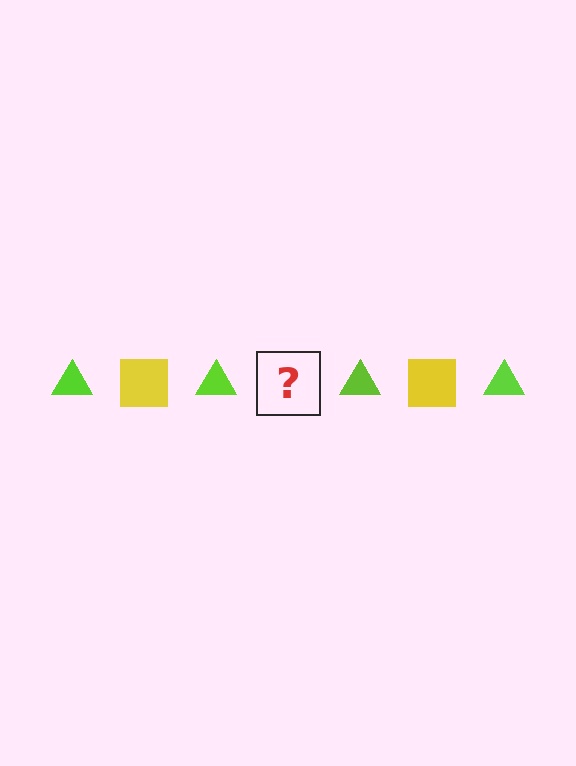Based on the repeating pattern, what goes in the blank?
The blank should be a yellow square.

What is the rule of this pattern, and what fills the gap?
The rule is that the pattern alternates between lime triangle and yellow square. The gap should be filled with a yellow square.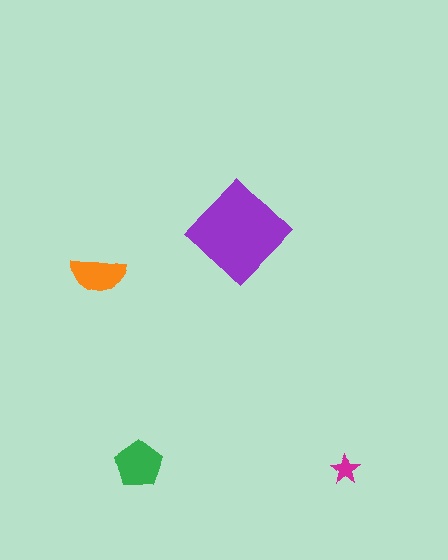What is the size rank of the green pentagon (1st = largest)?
2nd.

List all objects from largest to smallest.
The purple diamond, the green pentagon, the orange semicircle, the magenta star.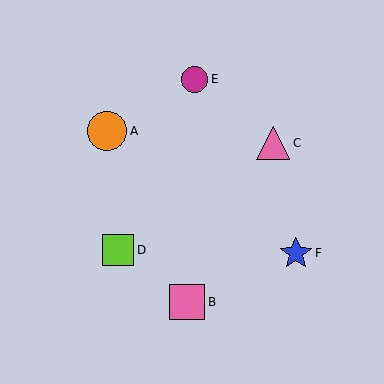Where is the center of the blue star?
The center of the blue star is at (296, 253).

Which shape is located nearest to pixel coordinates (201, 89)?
The magenta circle (labeled E) at (195, 79) is nearest to that location.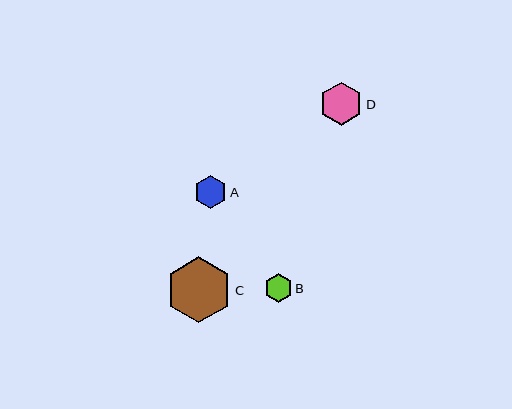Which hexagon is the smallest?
Hexagon B is the smallest with a size of approximately 28 pixels.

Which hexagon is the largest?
Hexagon C is the largest with a size of approximately 66 pixels.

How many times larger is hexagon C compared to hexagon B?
Hexagon C is approximately 2.4 times the size of hexagon B.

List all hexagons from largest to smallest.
From largest to smallest: C, D, A, B.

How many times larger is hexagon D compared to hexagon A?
Hexagon D is approximately 1.3 times the size of hexagon A.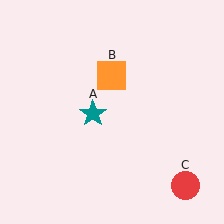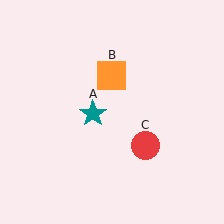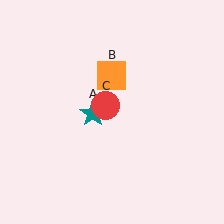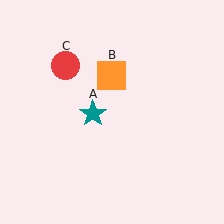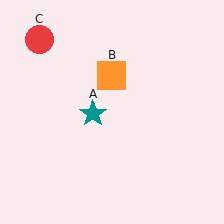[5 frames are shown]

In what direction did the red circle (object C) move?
The red circle (object C) moved up and to the left.